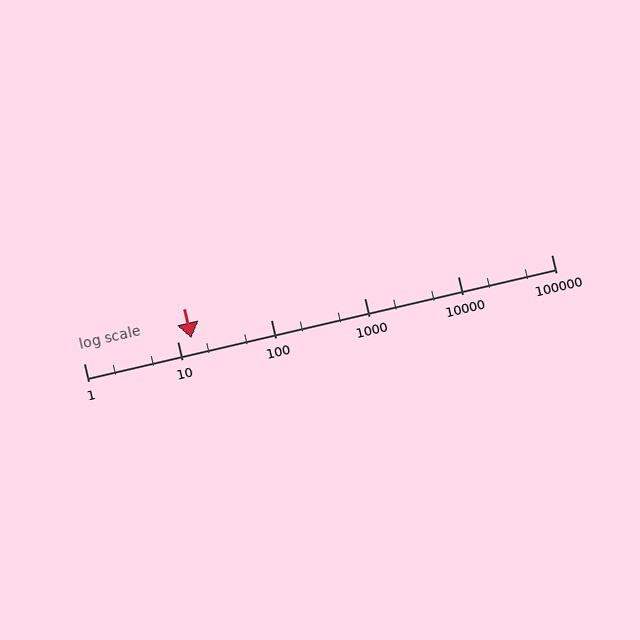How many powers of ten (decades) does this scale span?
The scale spans 5 decades, from 1 to 100000.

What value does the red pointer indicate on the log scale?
The pointer indicates approximately 14.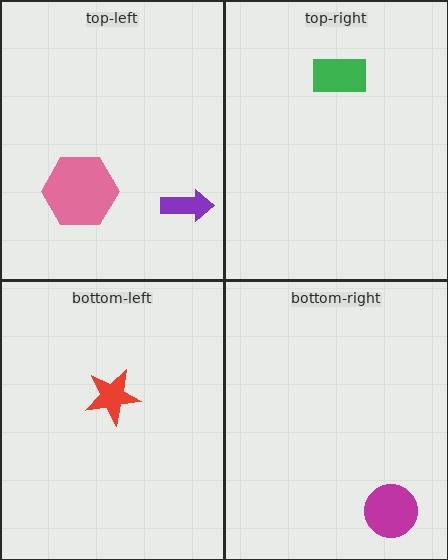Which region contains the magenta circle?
The bottom-right region.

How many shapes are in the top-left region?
2.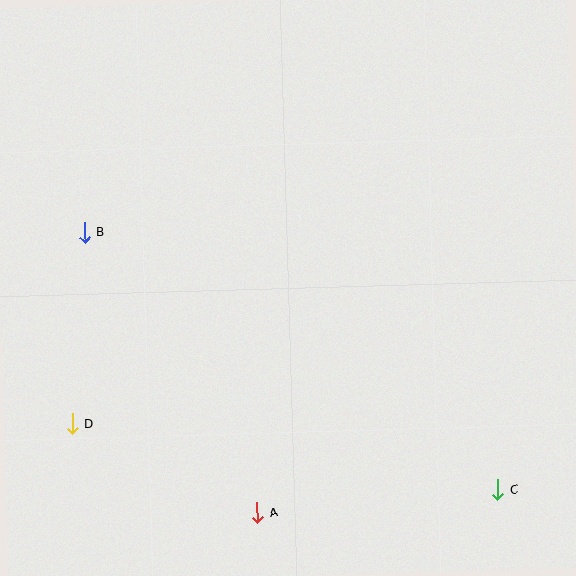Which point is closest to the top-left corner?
Point B is closest to the top-left corner.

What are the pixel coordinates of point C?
Point C is at (498, 490).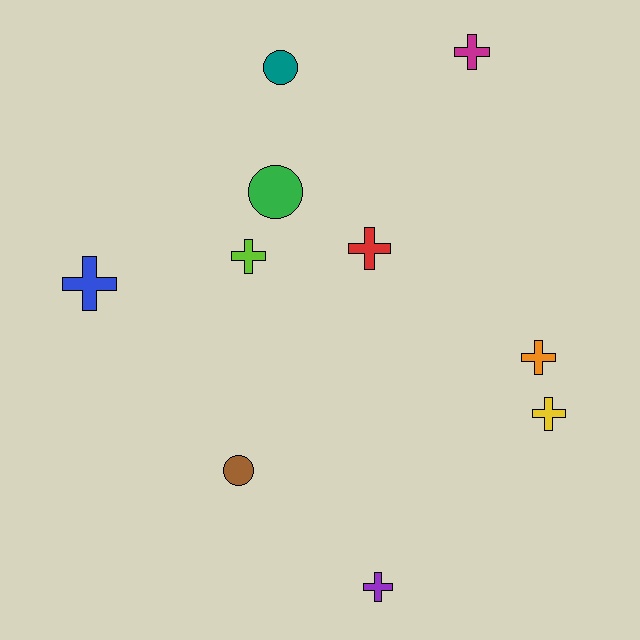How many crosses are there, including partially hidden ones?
There are 7 crosses.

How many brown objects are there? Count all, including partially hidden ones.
There is 1 brown object.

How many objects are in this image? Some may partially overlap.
There are 10 objects.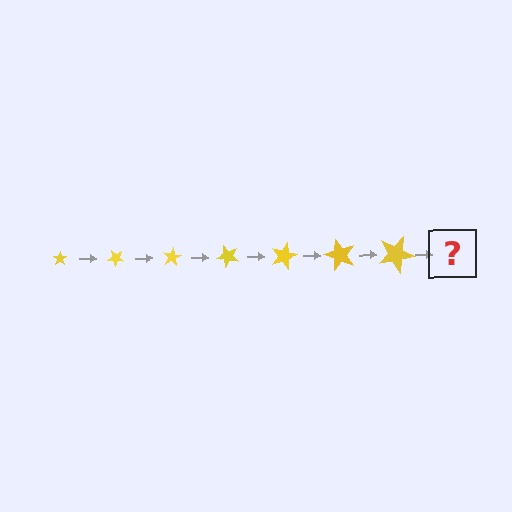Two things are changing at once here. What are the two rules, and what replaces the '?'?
The two rules are that the star grows larger each step and it rotates 40 degrees each step. The '?' should be a star, larger than the previous one and rotated 280 degrees from the start.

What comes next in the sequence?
The next element should be a star, larger than the previous one and rotated 280 degrees from the start.